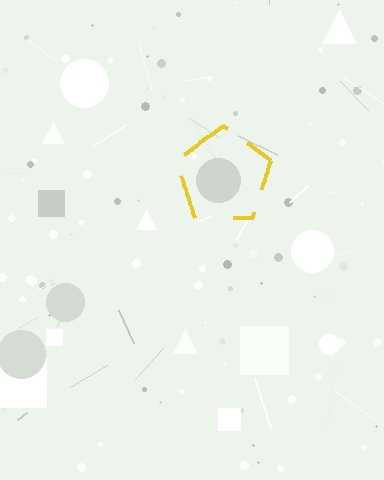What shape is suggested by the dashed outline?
The dashed outline suggests a pentagon.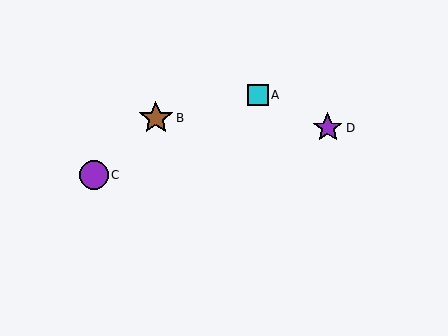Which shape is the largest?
The brown star (labeled B) is the largest.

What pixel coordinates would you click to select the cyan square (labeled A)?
Click at (258, 95) to select the cyan square A.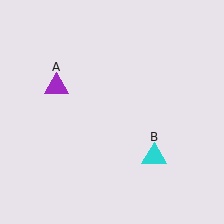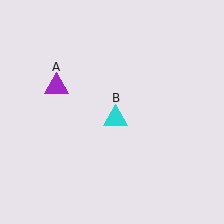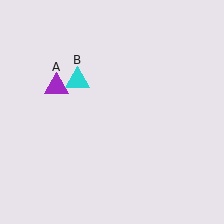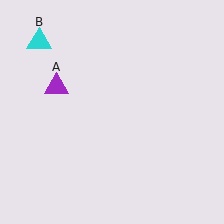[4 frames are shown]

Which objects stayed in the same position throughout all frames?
Purple triangle (object A) remained stationary.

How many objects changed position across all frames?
1 object changed position: cyan triangle (object B).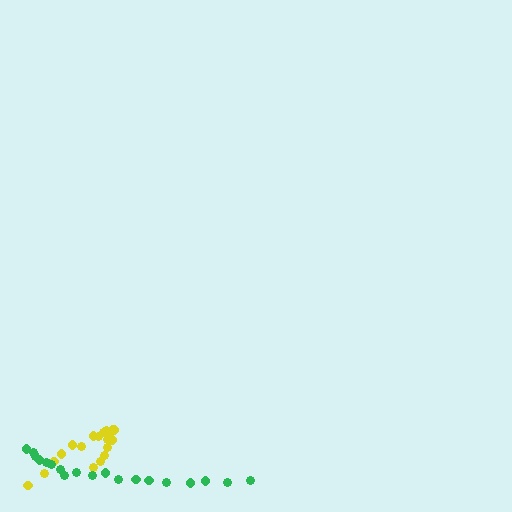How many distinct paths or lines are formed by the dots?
There are 2 distinct paths.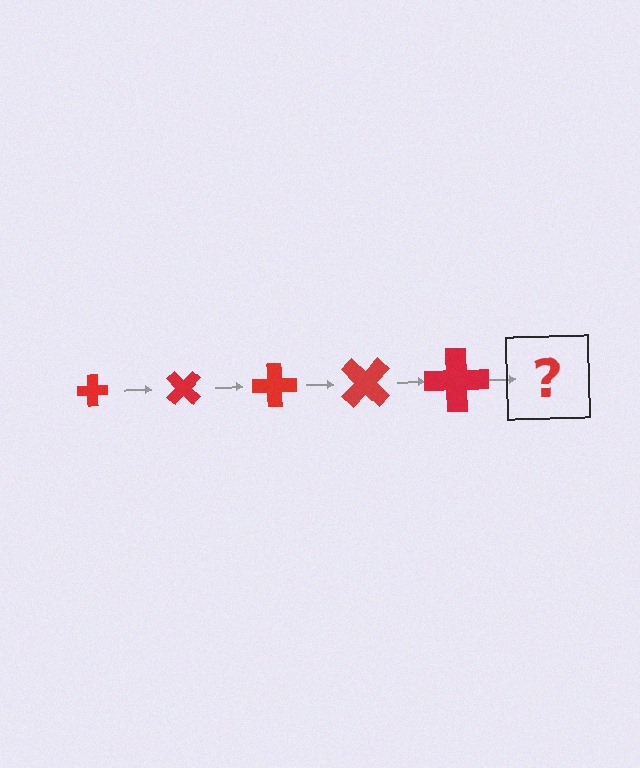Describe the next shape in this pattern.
It should be a cross, larger than the previous one and rotated 225 degrees from the start.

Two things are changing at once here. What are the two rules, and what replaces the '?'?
The two rules are that the cross grows larger each step and it rotates 45 degrees each step. The '?' should be a cross, larger than the previous one and rotated 225 degrees from the start.